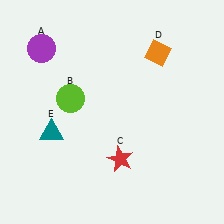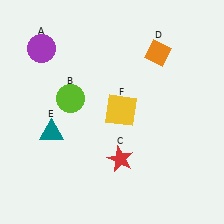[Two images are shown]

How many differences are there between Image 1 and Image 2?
There is 1 difference between the two images.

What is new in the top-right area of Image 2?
A yellow square (F) was added in the top-right area of Image 2.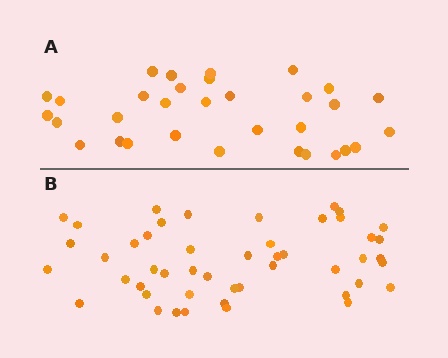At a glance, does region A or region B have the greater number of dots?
Region B (the bottom region) has more dots.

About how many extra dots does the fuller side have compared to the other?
Region B has approximately 15 more dots than region A.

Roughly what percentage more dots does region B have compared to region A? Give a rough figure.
About 50% more.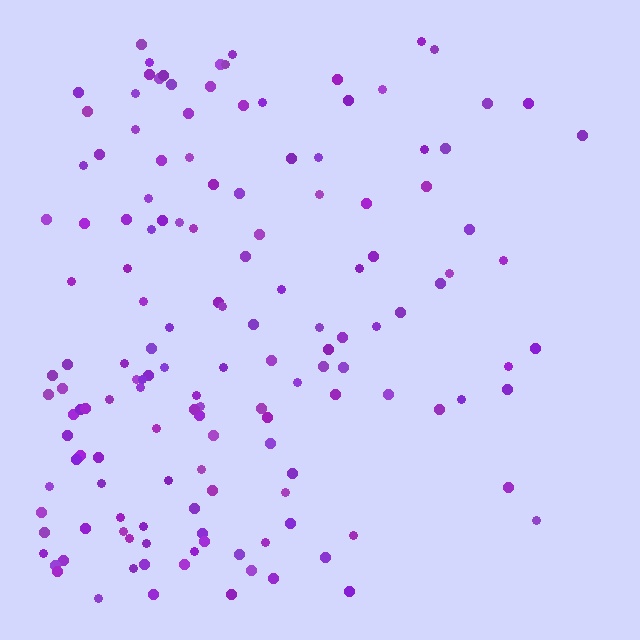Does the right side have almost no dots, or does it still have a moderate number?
Still a moderate number, just noticeably fewer than the left.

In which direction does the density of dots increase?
From right to left, with the left side densest.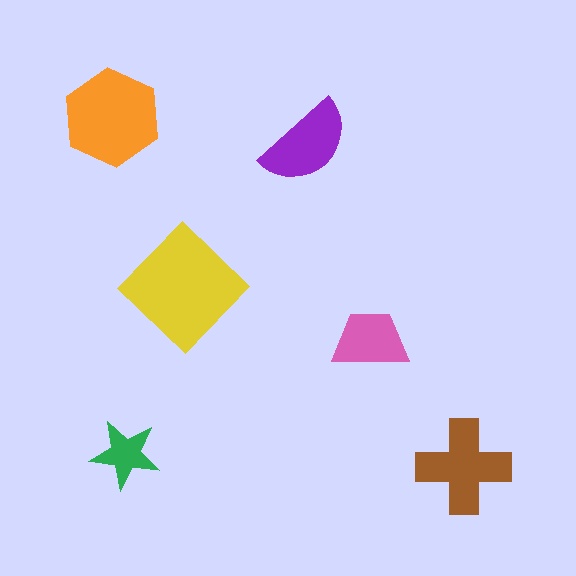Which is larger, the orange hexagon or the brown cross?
The orange hexagon.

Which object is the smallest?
The green star.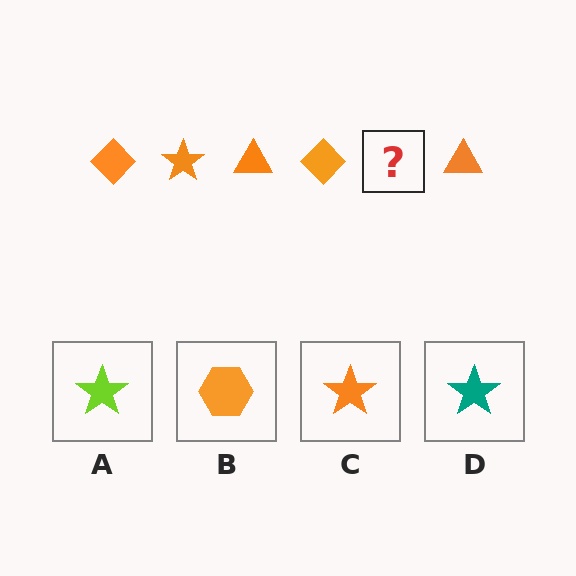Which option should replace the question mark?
Option C.